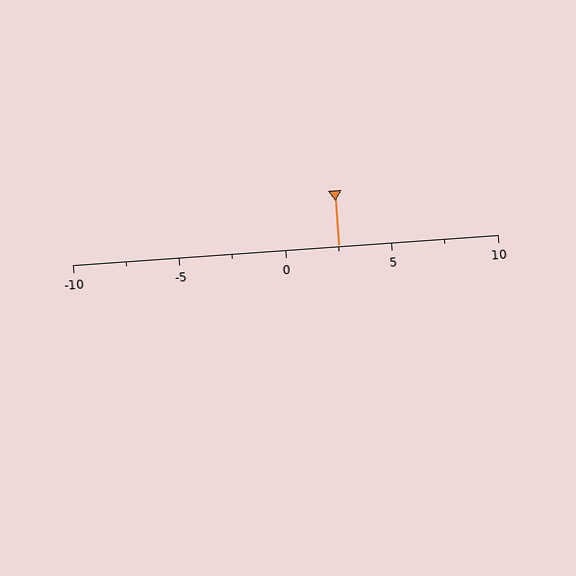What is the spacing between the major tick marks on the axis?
The major ticks are spaced 5 apart.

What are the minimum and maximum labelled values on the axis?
The axis runs from -10 to 10.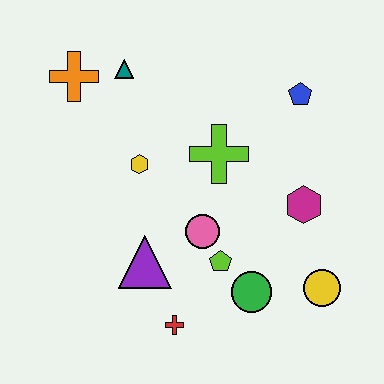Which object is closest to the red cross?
The purple triangle is closest to the red cross.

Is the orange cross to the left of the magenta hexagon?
Yes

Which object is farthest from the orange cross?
The yellow circle is farthest from the orange cross.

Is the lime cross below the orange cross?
Yes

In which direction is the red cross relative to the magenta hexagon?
The red cross is to the left of the magenta hexagon.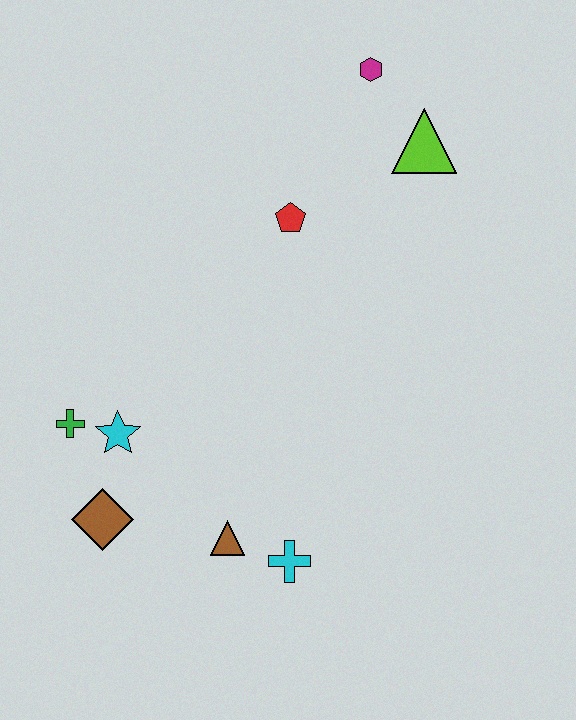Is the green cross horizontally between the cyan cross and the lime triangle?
No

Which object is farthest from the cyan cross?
The magenta hexagon is farthest from the cyan cross.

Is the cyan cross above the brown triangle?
No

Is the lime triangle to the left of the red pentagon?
No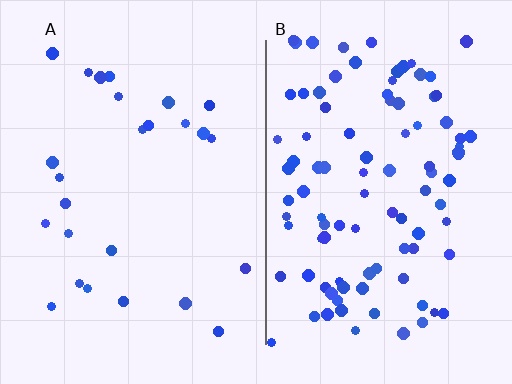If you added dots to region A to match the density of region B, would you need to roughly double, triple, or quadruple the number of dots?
Approximately quadruple.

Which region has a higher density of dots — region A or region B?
B (the right).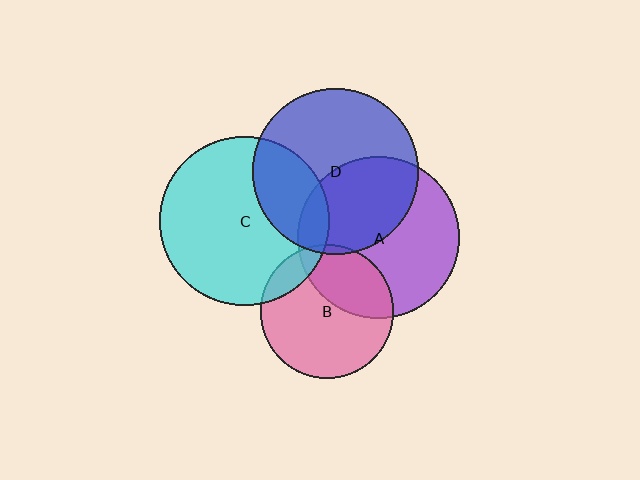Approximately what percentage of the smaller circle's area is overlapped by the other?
Approximately 10%.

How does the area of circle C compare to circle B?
Approximately 1.6 times.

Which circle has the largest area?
Circle C (cyan).